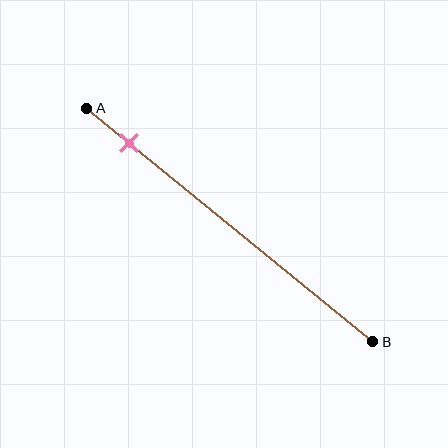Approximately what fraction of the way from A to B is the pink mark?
The pink mark is approximately 15% of the way from A to B.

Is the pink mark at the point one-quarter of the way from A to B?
No, the mark is at about 15% from A, not at the 25% one-quarter point.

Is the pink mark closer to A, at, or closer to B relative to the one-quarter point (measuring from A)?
The pink mark is closer to point A than the one-quarter point of segment AB.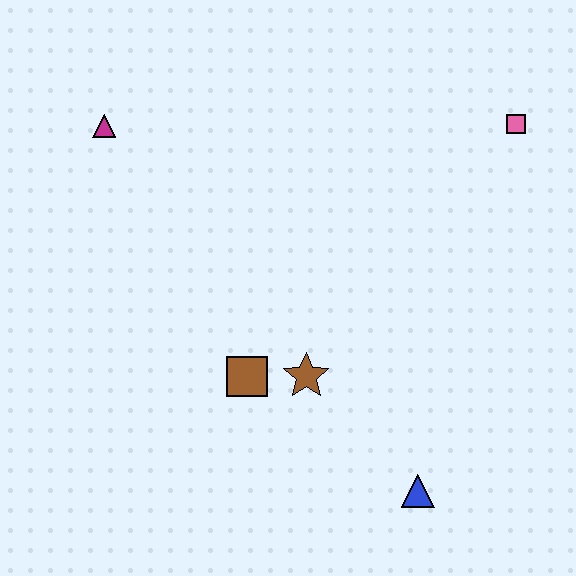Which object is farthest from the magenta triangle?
The blue triangle is farthest from the magenta triangle.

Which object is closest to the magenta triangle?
The brown square is closest to the magenta triangle.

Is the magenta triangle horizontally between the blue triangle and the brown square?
No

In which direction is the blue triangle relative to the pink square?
The blue triangle is below the pink square.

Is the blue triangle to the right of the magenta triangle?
Yes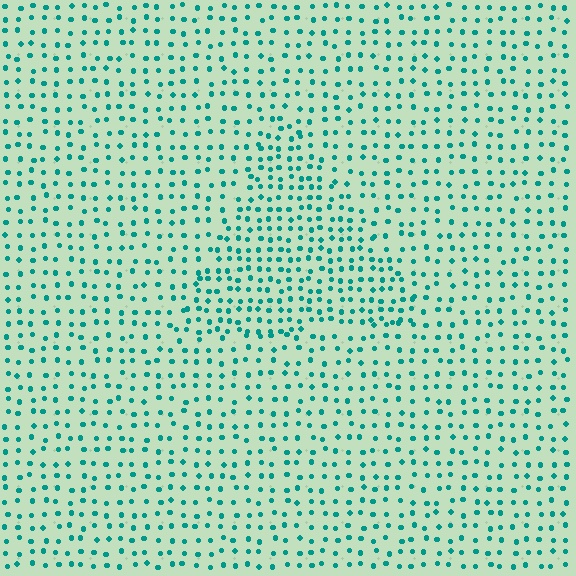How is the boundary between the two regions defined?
The boundary is defined by a change in element density (approximately 1.6x ratio). All elements are the same color, size, and shape.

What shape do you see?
I see a triangle.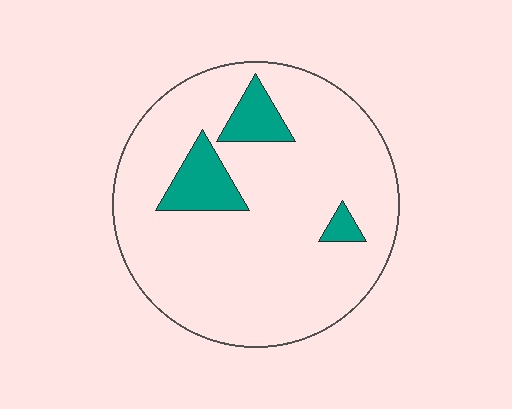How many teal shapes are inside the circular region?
3.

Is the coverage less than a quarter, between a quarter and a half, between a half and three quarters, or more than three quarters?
Less than a quarter.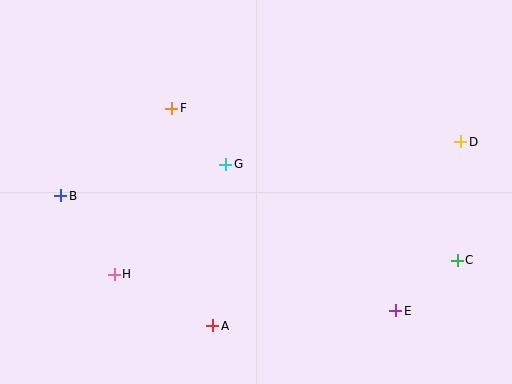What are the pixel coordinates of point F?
Point F is at (172, 108).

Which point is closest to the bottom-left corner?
Point H is closest to the bottom-left corner.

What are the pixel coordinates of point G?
Point G is at (226, 164).